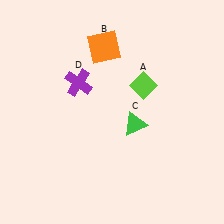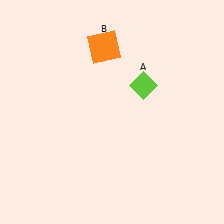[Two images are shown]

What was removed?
The purple cross (D), the green triangle (C) were removed in Image 2.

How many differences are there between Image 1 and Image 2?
There are 2 differences between the two images.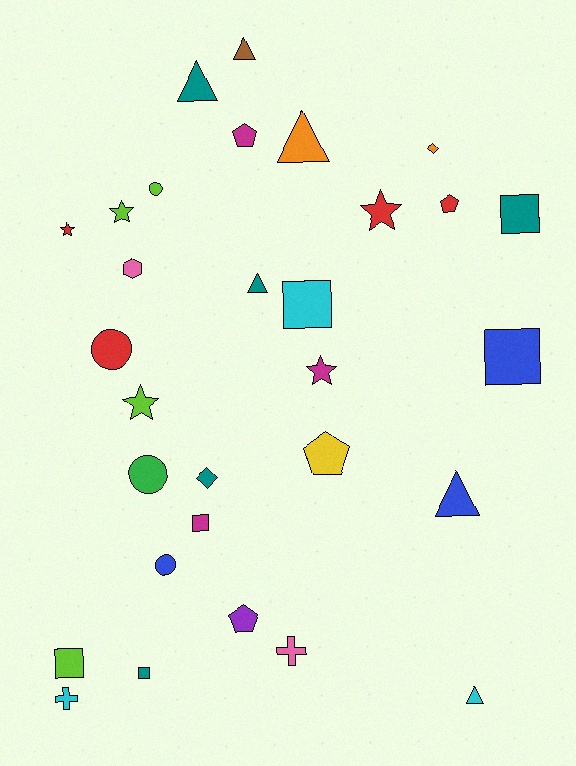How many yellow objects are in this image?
There is 1 yellow object.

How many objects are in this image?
There are 30 objects.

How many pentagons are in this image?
There are 4 pentagons.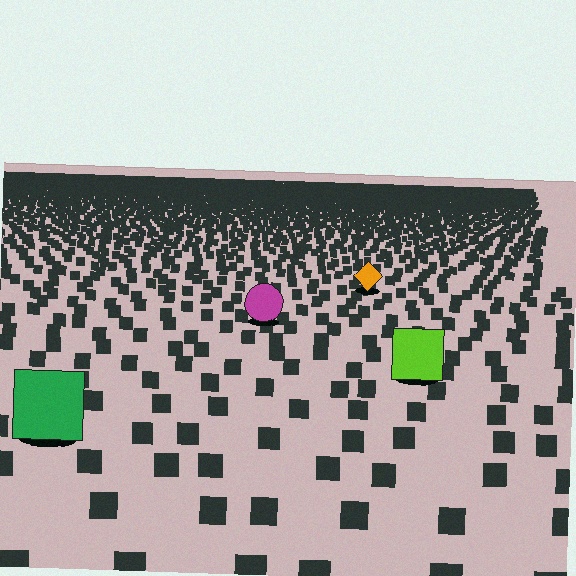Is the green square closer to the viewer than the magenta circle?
Yes. The green square is closer — you can tell from the texture gradient: the ground texture is coarser near it.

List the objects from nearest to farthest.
From nearest to farthest: the green square, the lime square, the magenta circle, the orange diamond.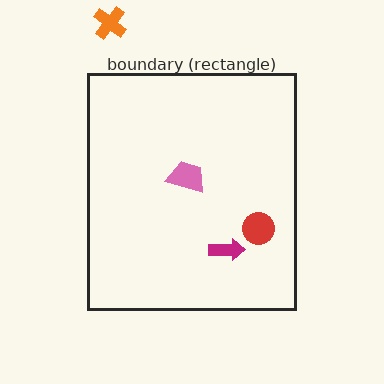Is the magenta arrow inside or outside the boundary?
Inside.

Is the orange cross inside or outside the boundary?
Outside.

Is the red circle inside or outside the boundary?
Inside.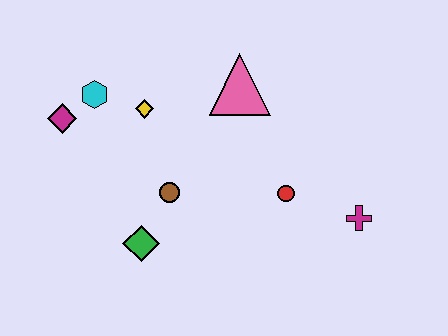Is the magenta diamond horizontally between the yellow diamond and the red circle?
No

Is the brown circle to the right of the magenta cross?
No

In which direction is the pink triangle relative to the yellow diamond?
The pink triangle is to the right of the yellow diamond.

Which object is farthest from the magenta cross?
The magenta diamond is farthest from the magenta cross.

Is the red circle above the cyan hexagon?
No